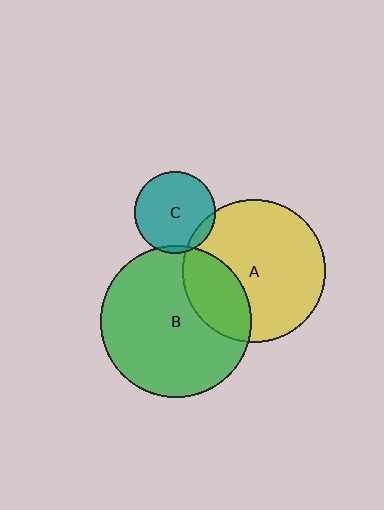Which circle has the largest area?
Circle B (green).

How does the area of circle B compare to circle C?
Approximately 3.5 times.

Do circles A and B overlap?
Yes.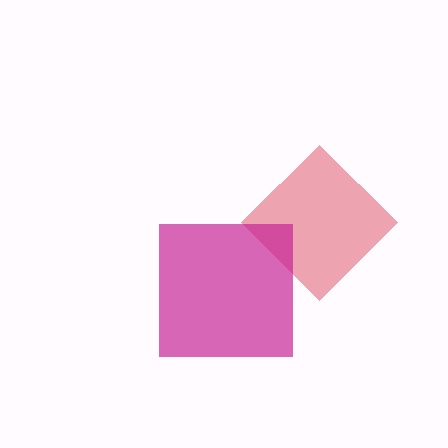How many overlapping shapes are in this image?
There are 2 overlapping shapes in the image.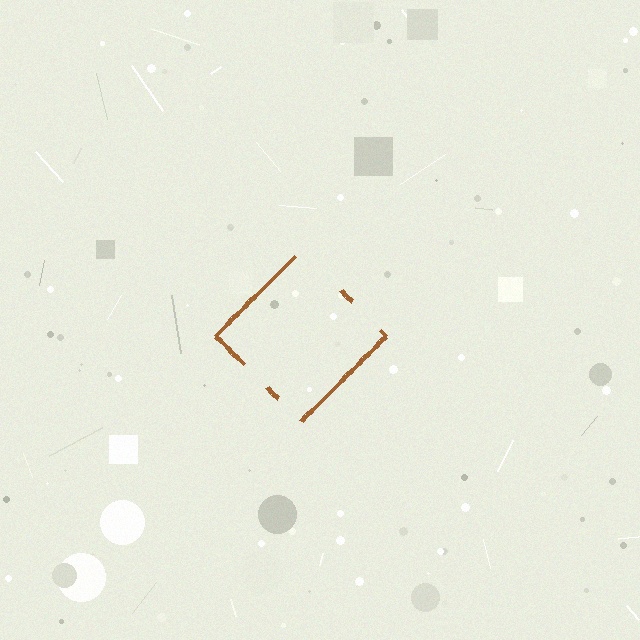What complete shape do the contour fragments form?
The contour fragments form a diamond.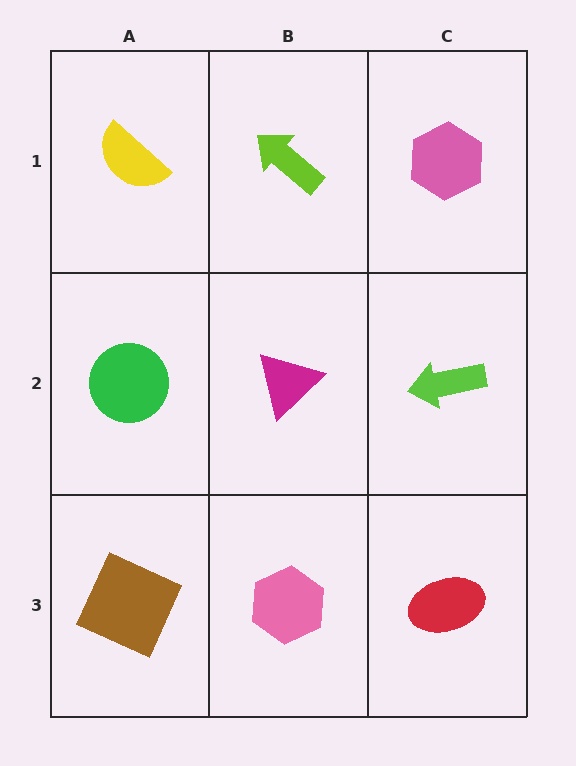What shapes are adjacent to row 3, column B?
A magenta triangle (row 2, column B), a brown square (row 3, column A), a red ellipse (row 3, column C).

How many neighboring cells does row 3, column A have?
2.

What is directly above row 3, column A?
A green circle.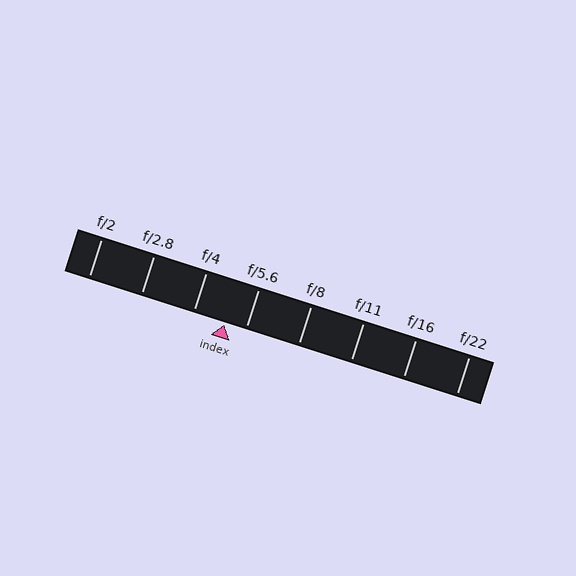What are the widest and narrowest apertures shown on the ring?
The widest aperture shown is f/2 and the narrowest is f/22.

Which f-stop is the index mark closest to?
The index mark is closest to f/5.6.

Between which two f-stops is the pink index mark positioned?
The index mark is between f/4 and f/5.6.